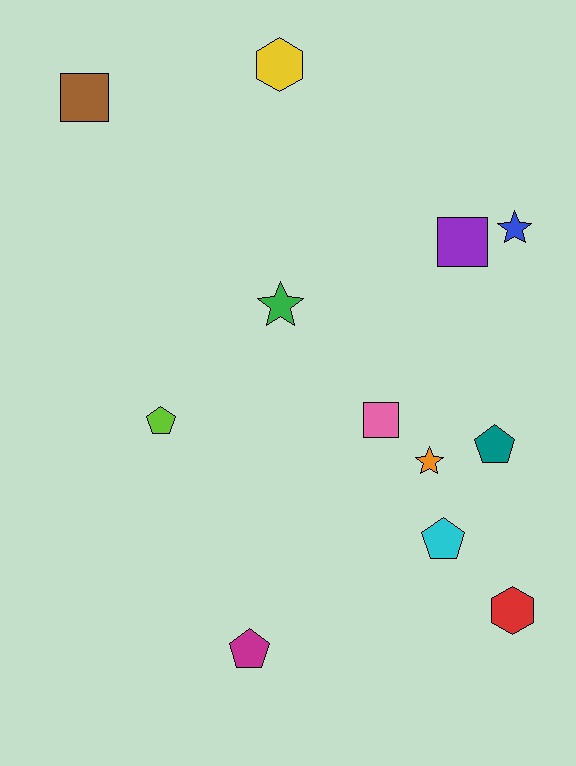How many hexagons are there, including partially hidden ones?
There are 2 hexagons.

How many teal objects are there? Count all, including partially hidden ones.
There is 1 teal object.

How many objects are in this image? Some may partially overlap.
There are 12 objects.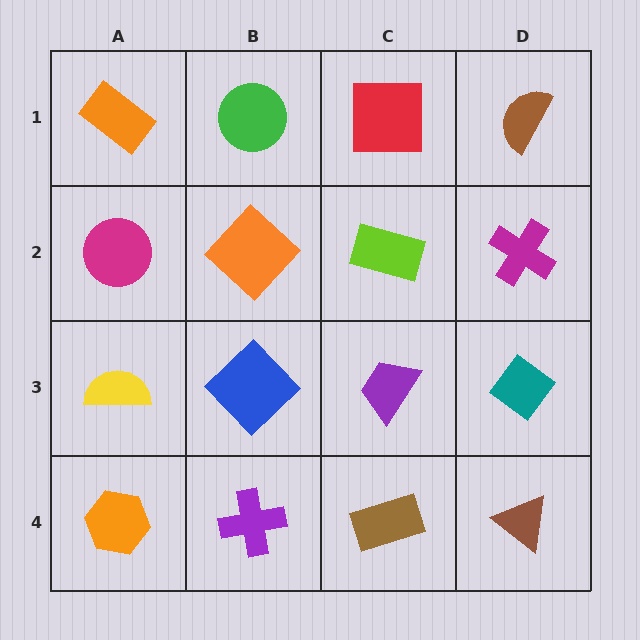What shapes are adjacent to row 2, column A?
An orange rectangle (row 1, column A), a yellow semicircle (row 3, column A), an orange diamond (row 2, column B).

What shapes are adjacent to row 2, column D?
A brown semicircle (row 1, column D), a teal diamond (row 3, column D), a lime rectangle (row 2, column C).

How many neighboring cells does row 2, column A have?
3.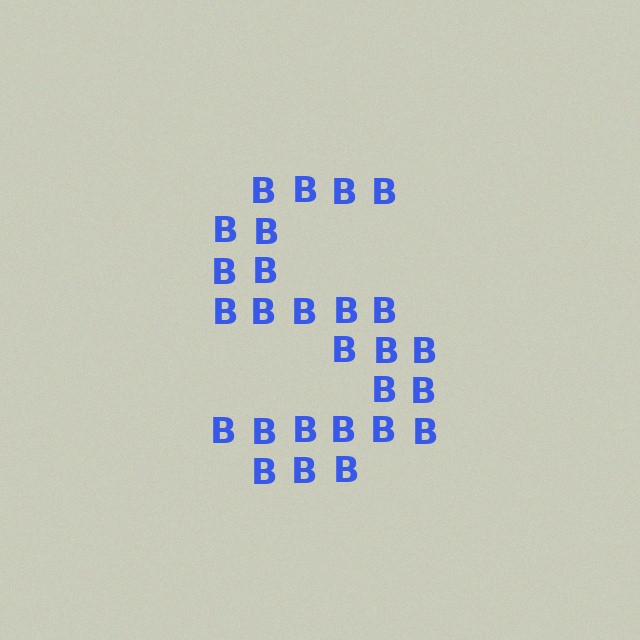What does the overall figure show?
The overall figure shows the letter S.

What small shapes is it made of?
It is made of small letter B's.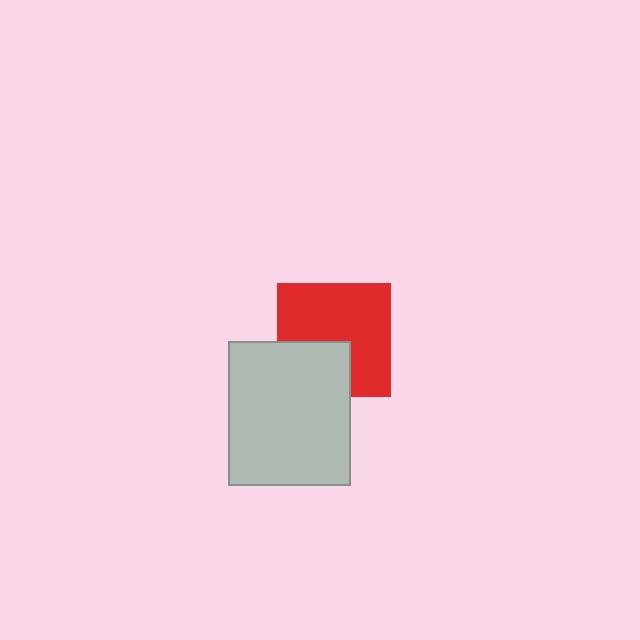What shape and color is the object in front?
The object in front is a light gray rectangle.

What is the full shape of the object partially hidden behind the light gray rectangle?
The partially hidden object is a red square.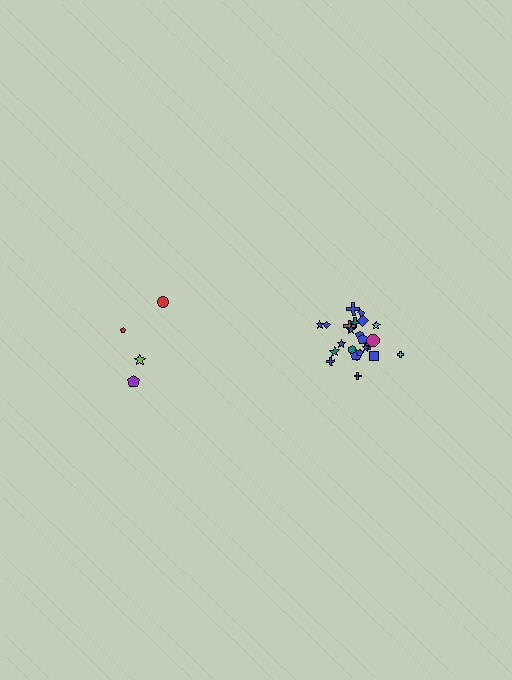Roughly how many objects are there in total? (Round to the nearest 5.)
Roughly 30 objects in total.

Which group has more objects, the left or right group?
The right group.